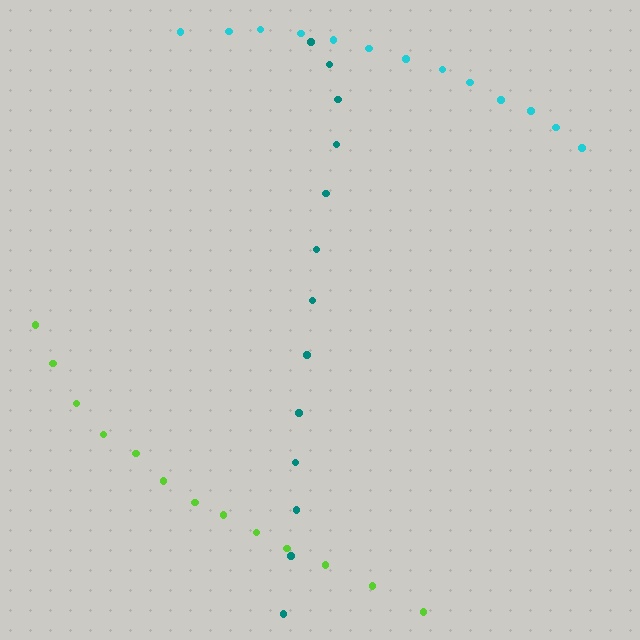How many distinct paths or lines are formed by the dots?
There are 3 distinct paths.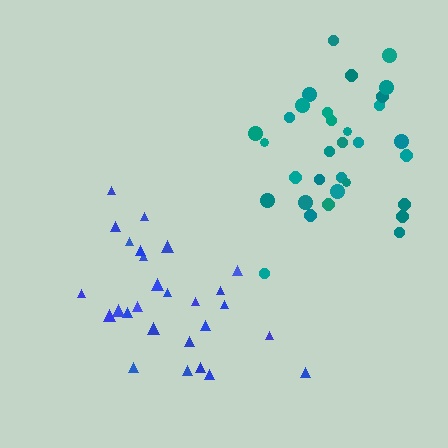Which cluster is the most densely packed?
Teal.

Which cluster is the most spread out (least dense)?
Blue.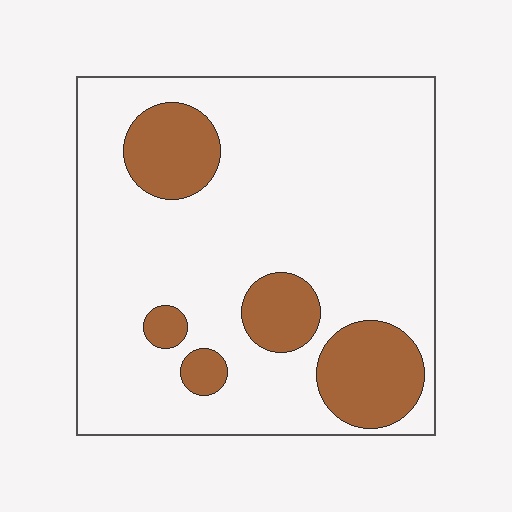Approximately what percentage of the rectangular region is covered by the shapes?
Approximately 20%.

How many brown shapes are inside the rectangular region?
5.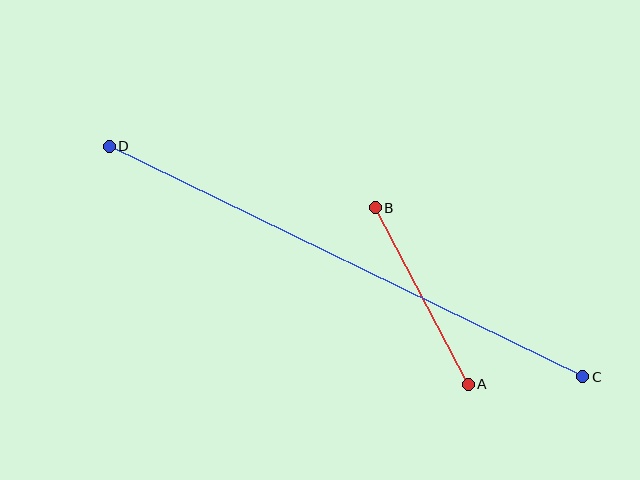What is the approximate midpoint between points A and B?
The midpoint is at approximately (422, 296) pixels.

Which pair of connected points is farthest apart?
Points C and D are farthest apart.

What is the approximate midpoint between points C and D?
The midpoint is at approximately (346, 262) pixels.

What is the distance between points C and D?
The distance is approximately 527 pixels.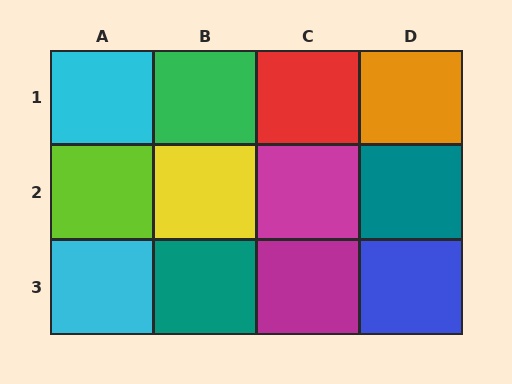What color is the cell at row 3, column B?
Teal.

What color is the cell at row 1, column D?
Orange.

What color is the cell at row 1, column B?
Green.